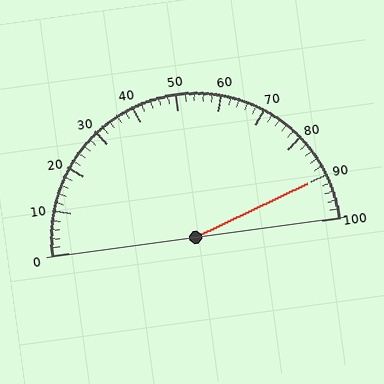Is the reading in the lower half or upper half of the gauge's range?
The reading is in the upper half of the range (0 to 100).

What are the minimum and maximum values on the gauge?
The gauge ranges from 0 to 100.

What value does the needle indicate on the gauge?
The needle indicates approximately 90.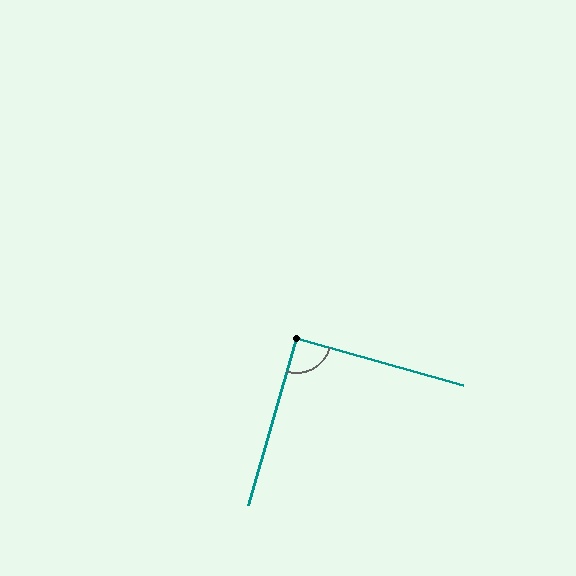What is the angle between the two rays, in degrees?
Approximately 90 degrees.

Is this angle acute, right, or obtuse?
It is approximately a right angle.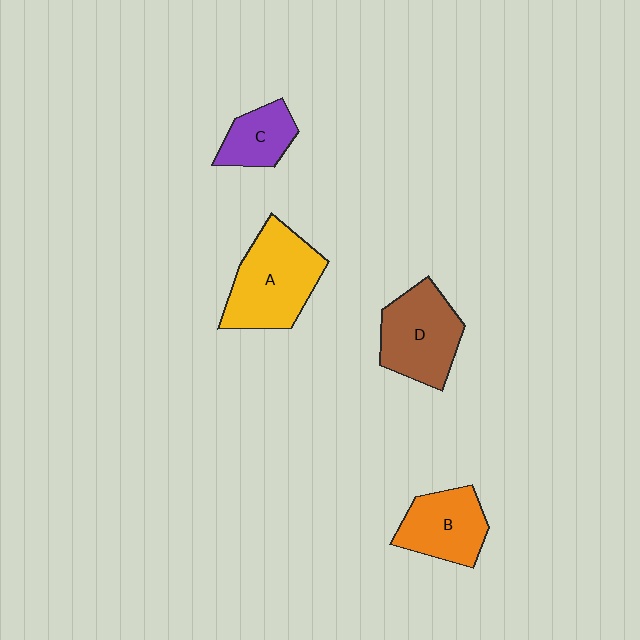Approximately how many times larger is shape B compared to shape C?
Approximately 1.4 times.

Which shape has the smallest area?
Shape C (purple).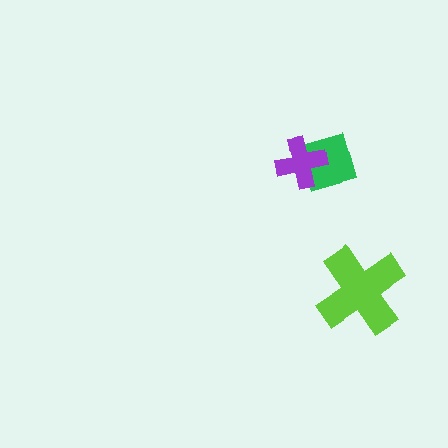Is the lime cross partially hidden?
No, no other shape covers it.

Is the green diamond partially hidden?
Yes, it is partially covered by another shape.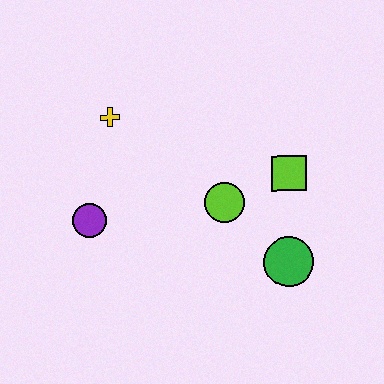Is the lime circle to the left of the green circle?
Yes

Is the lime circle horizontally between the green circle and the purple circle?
Yes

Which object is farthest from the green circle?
The yellow cross is farthest from the green circle.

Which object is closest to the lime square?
The lime circle is closest to the lime square.